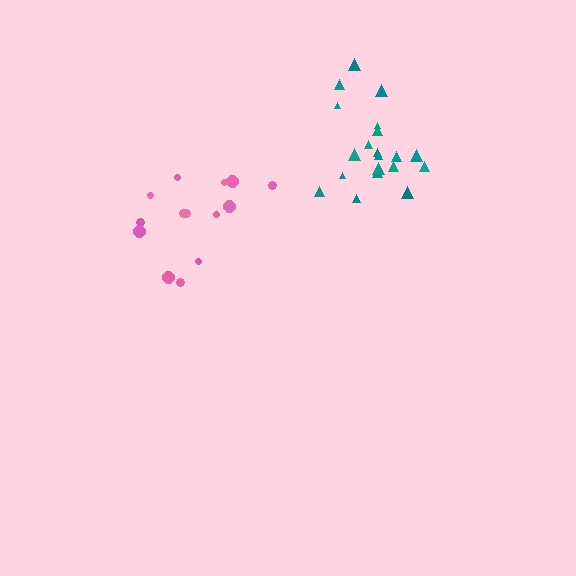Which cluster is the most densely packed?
Teal.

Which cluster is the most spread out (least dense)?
Pink.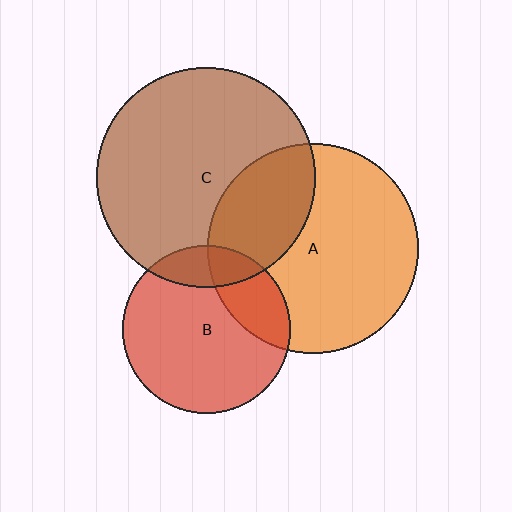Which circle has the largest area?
Circle C (brown).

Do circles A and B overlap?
Yes.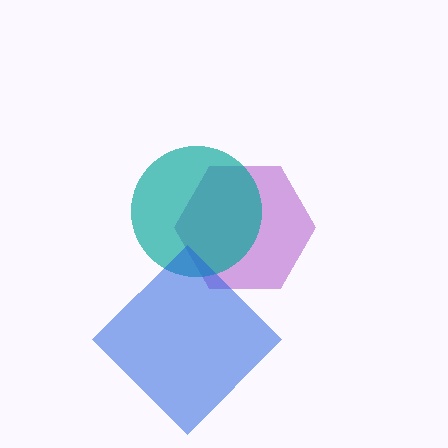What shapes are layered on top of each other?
The layered shapes are: a purple hexagon, a teal circle, a blue diamond.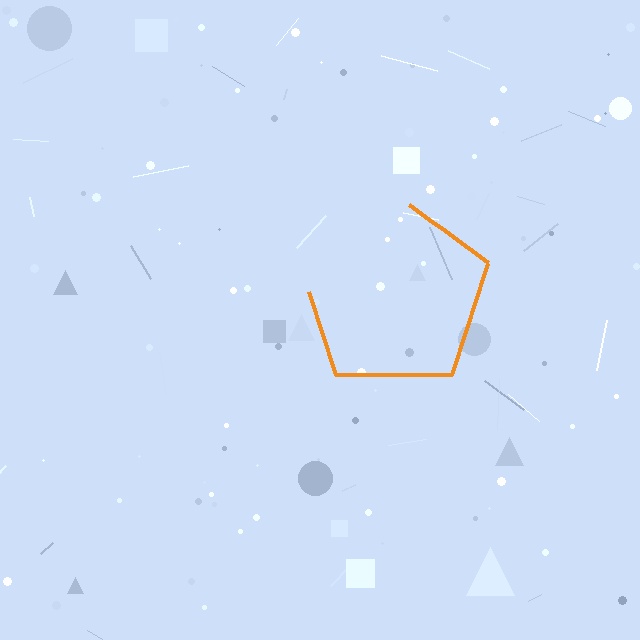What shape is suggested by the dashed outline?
The dashed outline suggests a pentagon.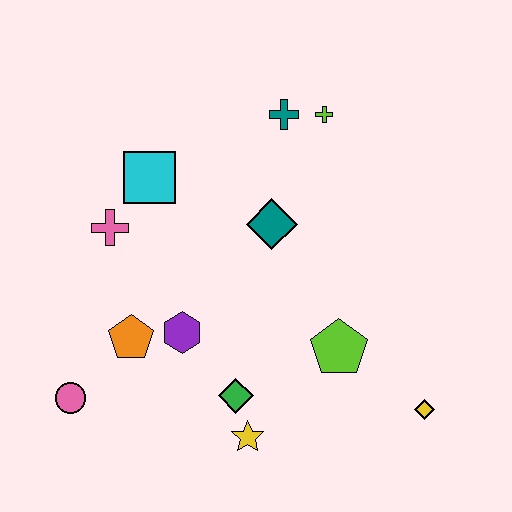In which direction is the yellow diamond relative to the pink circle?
The yellow diamond is to the right of the pink circle.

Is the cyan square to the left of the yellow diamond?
Yes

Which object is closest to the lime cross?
The teal cross is closest to the lime cross.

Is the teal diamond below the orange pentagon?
No